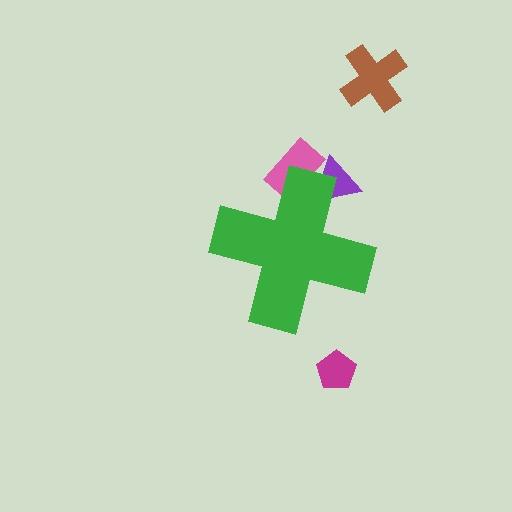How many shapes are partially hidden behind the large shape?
2 shapes are partially hidden.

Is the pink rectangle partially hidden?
Yes, the pink rectangle is partially hidden behind the green cross.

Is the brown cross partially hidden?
No, the brown cross is fully visible.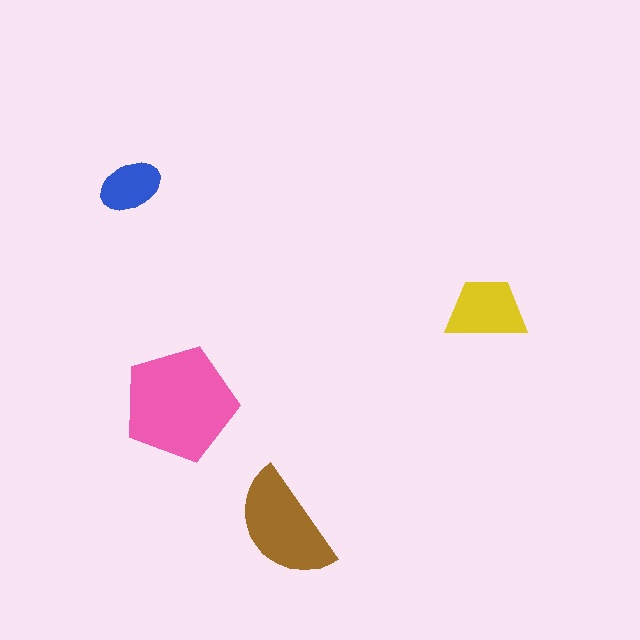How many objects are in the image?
There are 4 objects in the image.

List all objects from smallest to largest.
The blue ellipse, the yellow trapezoid, the brown semicircle, the pink pentagon.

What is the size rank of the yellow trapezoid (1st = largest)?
3rd.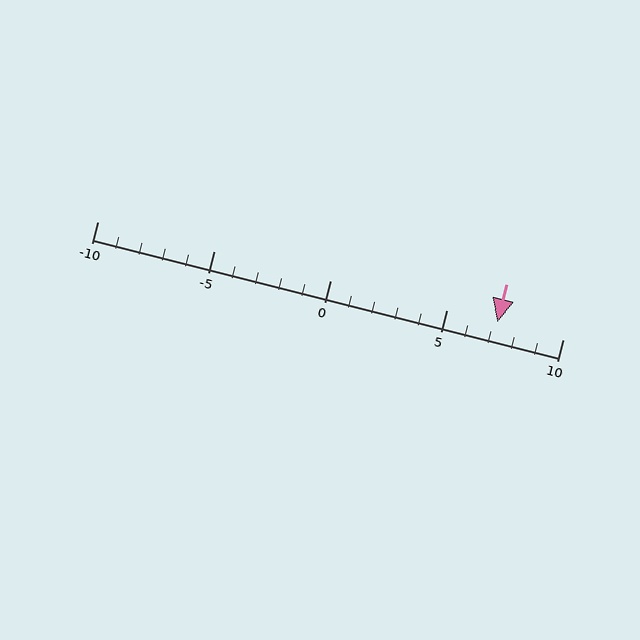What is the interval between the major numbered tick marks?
The major tick marks are spaced 5 units apart.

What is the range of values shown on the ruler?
The ruler shows values from -10 to 10.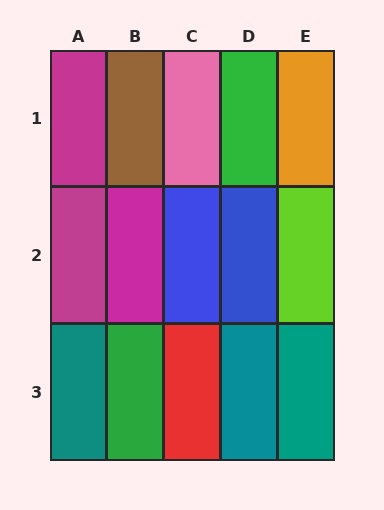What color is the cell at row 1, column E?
Orange.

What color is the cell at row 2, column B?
Magenta.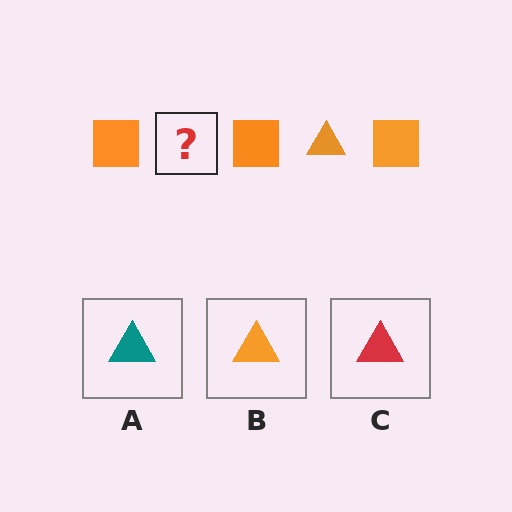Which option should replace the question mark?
Option B.